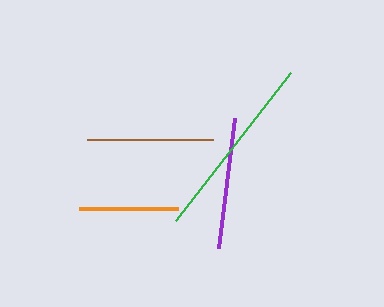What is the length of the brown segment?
The brown segment is approximately 126 pixels long.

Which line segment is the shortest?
The orange line is the shortest at approximately 99 pixels.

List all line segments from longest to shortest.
From longest to shortest: green, purple, brown, orange.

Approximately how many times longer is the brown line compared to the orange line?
The brown line is approximately 1.3 times the length of the orange line.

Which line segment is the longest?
The green line is the longest at approximately 187 pixels.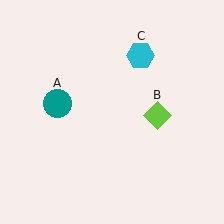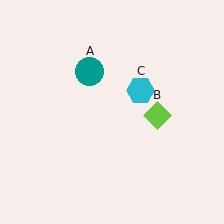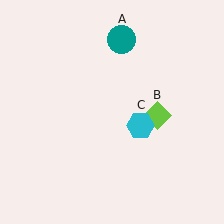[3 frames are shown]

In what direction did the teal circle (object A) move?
The teal circle (object A) moved up and to the right.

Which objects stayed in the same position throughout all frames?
Lime diamond (object B) remained stationary.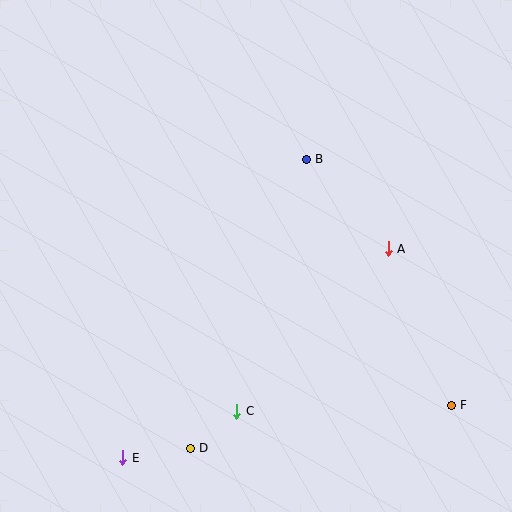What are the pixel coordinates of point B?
Point B is at (306, 159).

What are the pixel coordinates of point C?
Point C is at (237, 411).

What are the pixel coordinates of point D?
Point D is at (190, 448).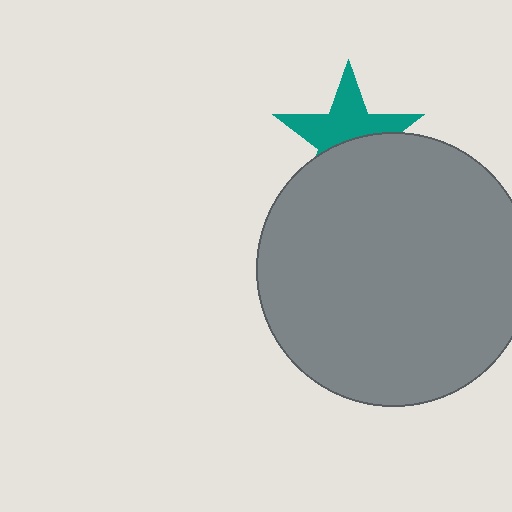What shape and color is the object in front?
The object in front is a gray circle.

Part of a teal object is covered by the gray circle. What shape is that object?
It is a star.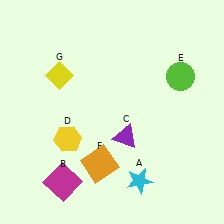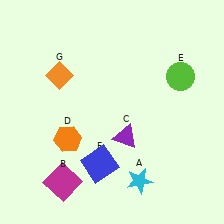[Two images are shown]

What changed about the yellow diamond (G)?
In Image 1, G is yellow. In Image 2, it changed to orange.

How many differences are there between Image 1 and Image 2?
There are 3 differences between the two images.